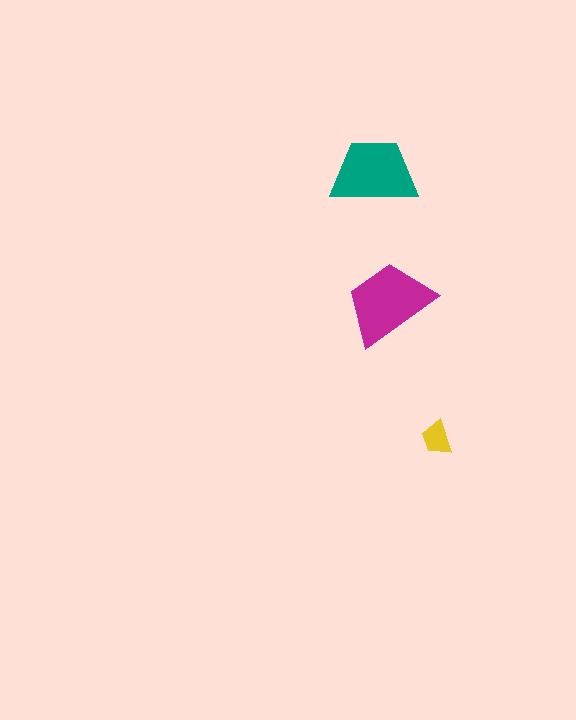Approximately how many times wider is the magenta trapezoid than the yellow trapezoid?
About 2.5 times wider.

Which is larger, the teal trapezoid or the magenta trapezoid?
The magenta one.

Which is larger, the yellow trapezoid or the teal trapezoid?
The teal one.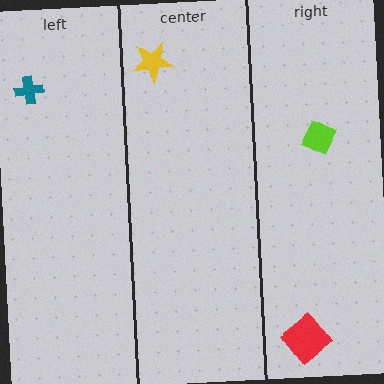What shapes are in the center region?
The yellow star.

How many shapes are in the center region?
1.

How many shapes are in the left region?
1.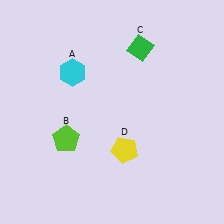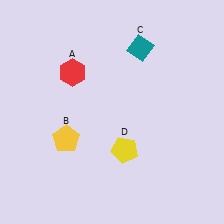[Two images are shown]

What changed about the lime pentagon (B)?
In Image 1, B is lime. In Image 2, it changed to yellow.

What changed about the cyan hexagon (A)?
In Image 1, A is cyan. In Image 2, it changed to red.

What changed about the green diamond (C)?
In Image 1, C is green. In Image 2, it changed to teal.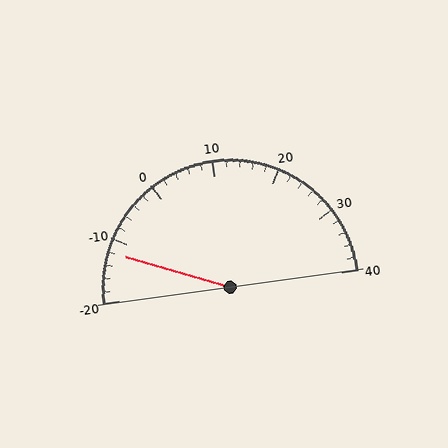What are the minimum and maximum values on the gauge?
The gauge ranges from -20 to 40.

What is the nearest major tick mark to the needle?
The nearest major tick mark is -10.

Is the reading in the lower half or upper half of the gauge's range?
The reading is in the lower half of the range (-20 to 40).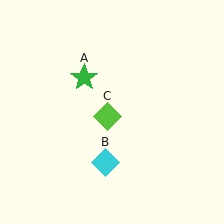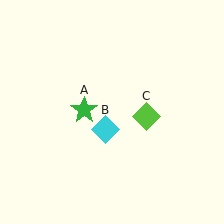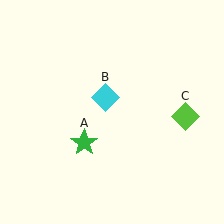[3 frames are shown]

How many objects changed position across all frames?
3 objects changed position: green star (object A), cyan diamond (object B), lime diamond (object C).